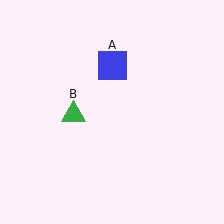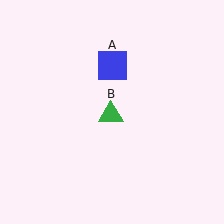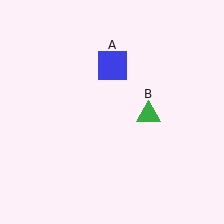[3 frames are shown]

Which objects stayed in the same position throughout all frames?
Blue square (object A) remained stationary.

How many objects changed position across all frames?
1 object changed position: green triangle (object B).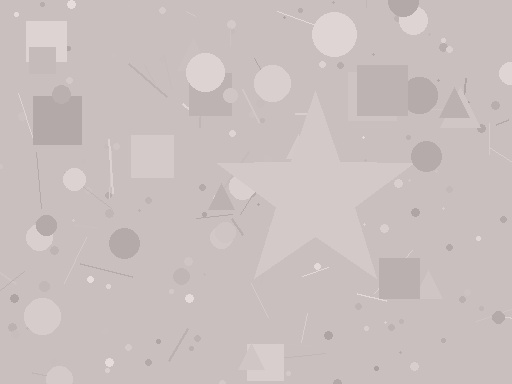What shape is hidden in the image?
A star is hidden in the image.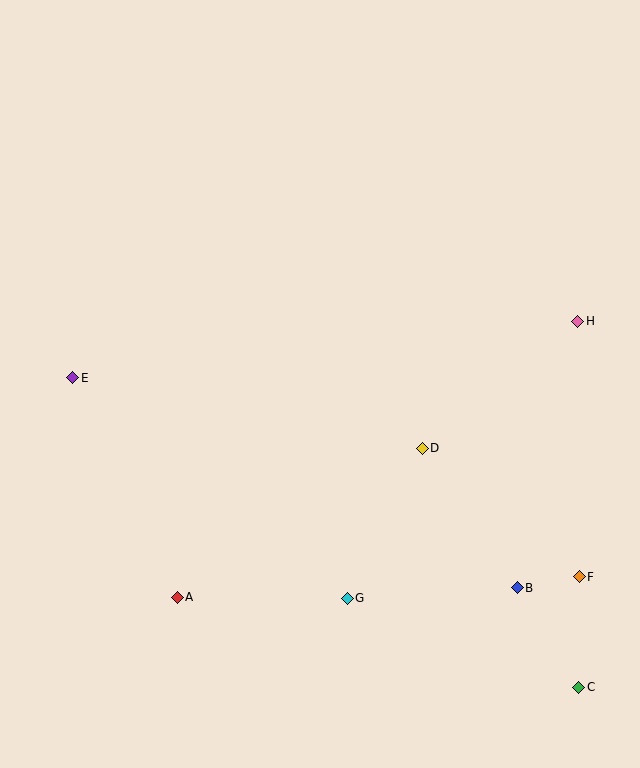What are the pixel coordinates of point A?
Point A is at (177, 597).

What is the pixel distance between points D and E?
The distance between D and E is 356 pixels.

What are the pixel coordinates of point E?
Point E is at (73, 378).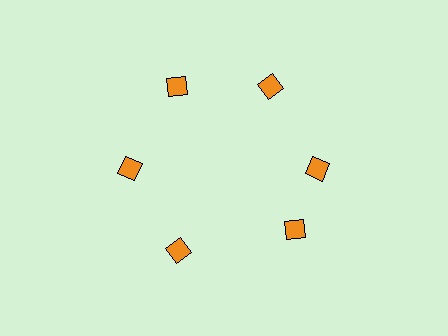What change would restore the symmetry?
The symmetry would be restored by rotating it back into even spacing with its neighbors so that all 6 diamonds sit at equal angles and equal distance from the center.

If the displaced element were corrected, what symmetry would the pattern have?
It would have 6-fold rotational symmetry — the pattern would map onto itself every 60 degrees.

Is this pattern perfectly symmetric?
No. The 6 orange diamonds are arranged in a ring, but one element near the 5 o'clock position is rotated out of alignment along the ring, breaking the 6-fold rotational symmetry.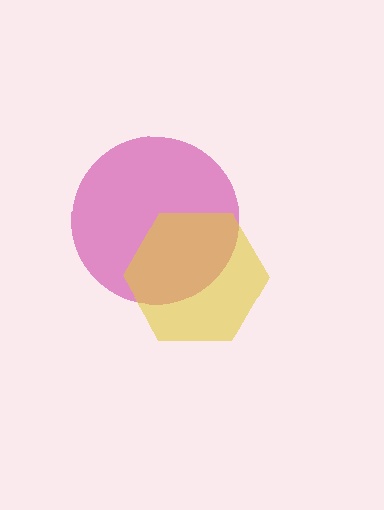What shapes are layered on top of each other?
The layered shapes are: a magenta circle, a yellow hexagon.